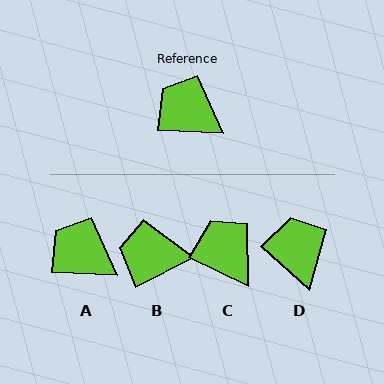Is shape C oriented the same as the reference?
No, it is off by about 24 degrees.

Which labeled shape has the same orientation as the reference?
A.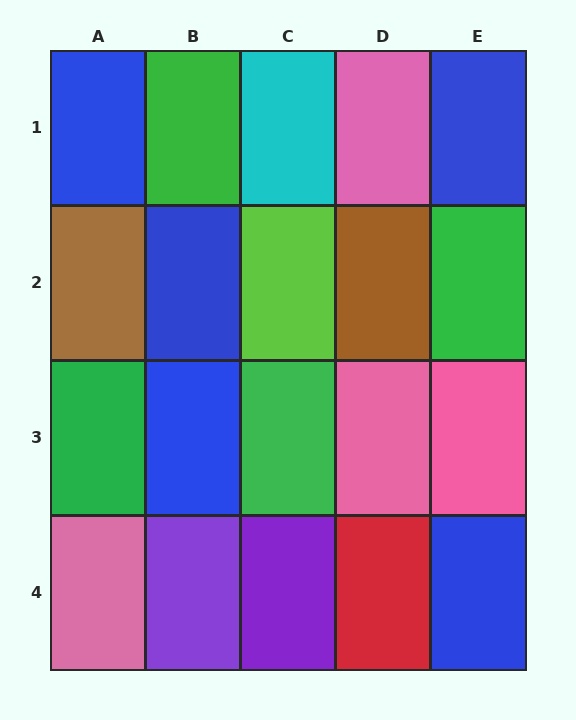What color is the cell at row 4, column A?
Pink.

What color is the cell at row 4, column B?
Purple.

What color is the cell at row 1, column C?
Cyan.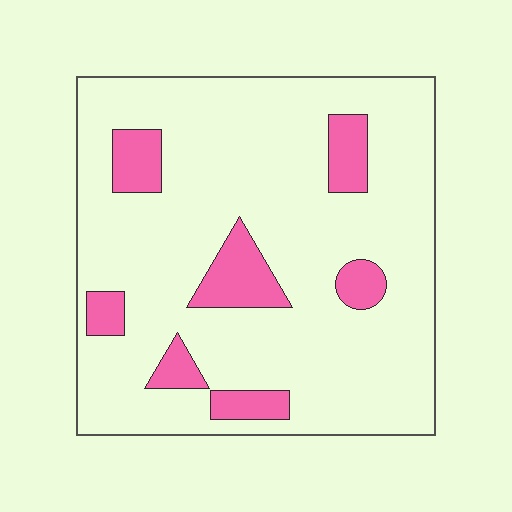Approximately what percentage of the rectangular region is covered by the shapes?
Approximately 15%.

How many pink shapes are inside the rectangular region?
7.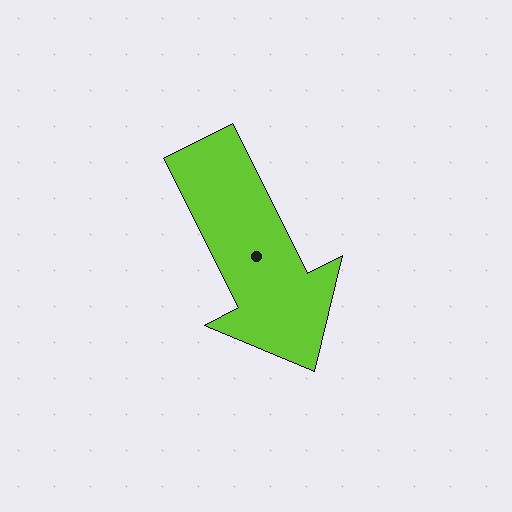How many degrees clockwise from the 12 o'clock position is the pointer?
Approximately 153 degrees.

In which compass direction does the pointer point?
Southeast.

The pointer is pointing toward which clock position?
Roughly 5 o'clock.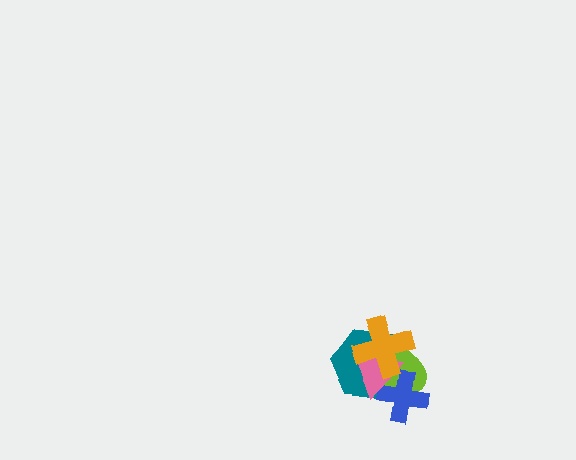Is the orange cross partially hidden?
No, no other shape covers it.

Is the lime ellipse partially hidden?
Yes, it is partially covered by another shape.